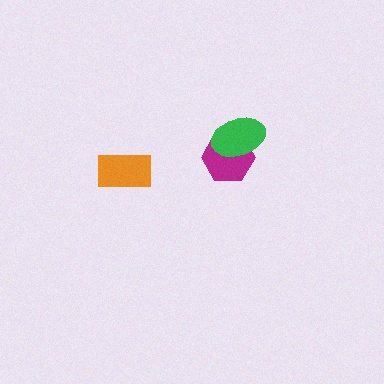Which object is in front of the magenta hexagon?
The green ellipse is in front of the magenta hexagon.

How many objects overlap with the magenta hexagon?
1 object overlaps with the magenta hexagon.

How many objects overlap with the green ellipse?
1 object overlaps with the green ellipse.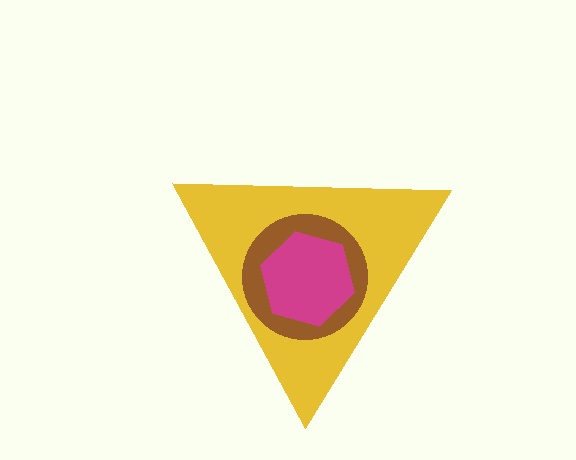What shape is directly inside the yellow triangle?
The brown circle.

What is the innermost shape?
The magenta hexagon.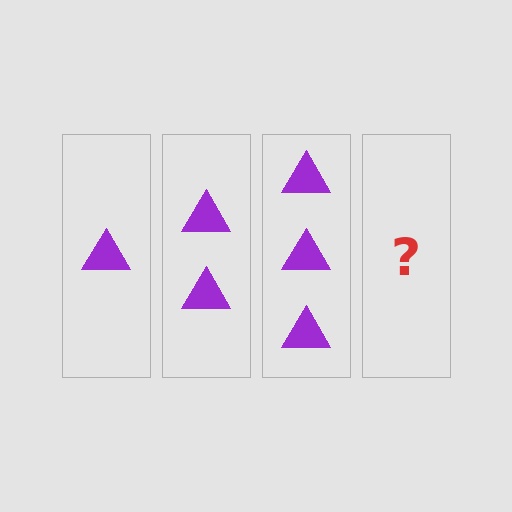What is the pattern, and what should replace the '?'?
The pattern is that each step adds one more triangle. The '?' should be 4 triangles.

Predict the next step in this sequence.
The next step is 4 triangles.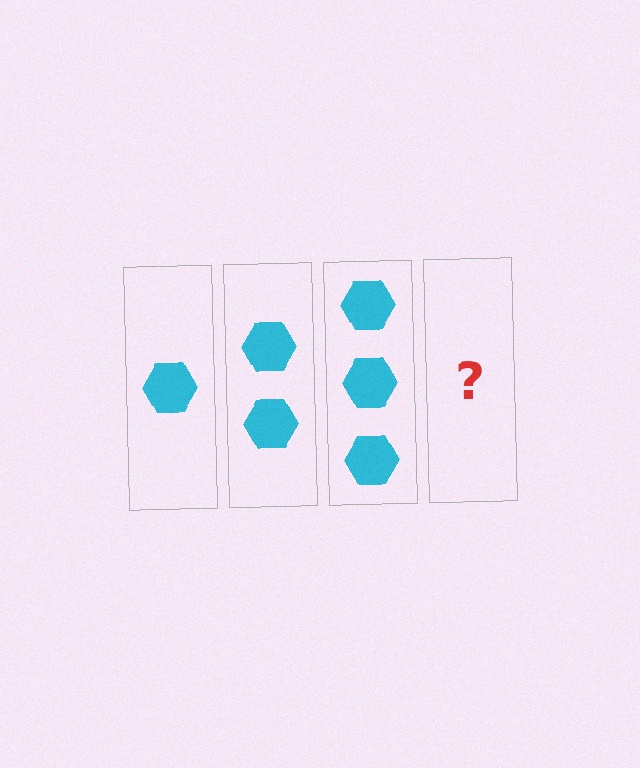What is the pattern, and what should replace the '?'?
The pattern is that each step adds one more hexagon. The '?' should be 4 hexagons.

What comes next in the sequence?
The next element should be 4 hexagons.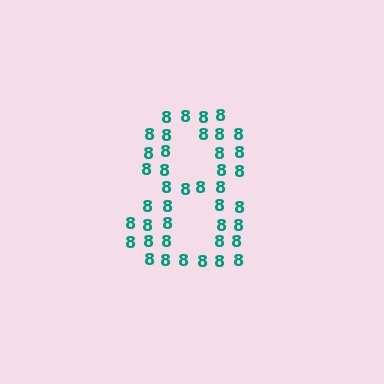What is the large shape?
The large shape is the digit 8.